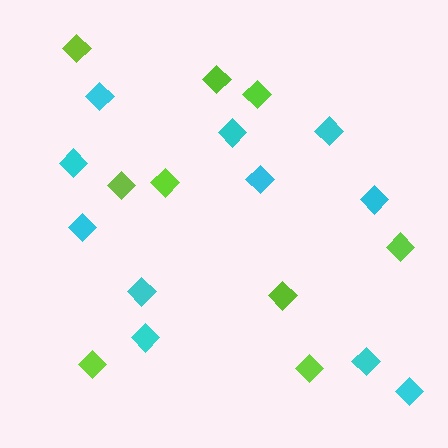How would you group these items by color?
There are 2 groups: one group of lime diamonds (9) and one group of cyan diamonds (11).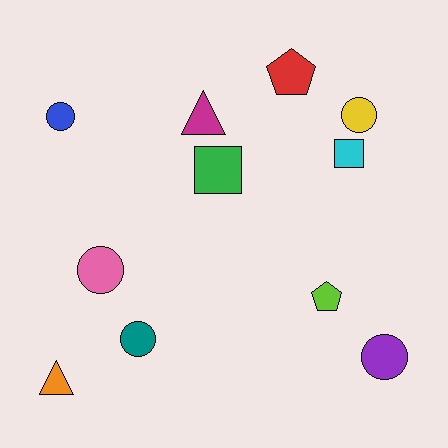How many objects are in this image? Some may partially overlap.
There are 11 objects.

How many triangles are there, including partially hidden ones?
There are 2 triangles.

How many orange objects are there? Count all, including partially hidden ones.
There is 1 orange object.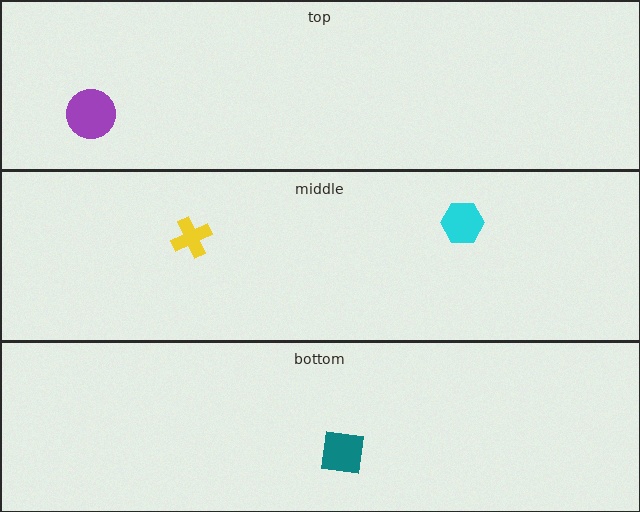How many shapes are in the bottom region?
1.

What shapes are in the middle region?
The yellow cross, the cyan hexagon.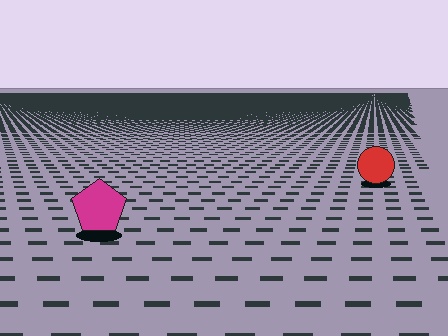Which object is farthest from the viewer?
The red circle is farthest from the viewer. It appears smaller and the ground texture around it is denser.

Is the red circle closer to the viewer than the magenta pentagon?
No. The magenta pentagon is closer — you can tell from the texture gradient: the ground texture is coarser near it.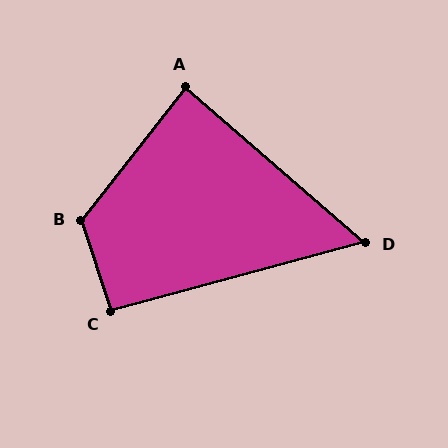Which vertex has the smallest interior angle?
D, at approximately 56 degrees.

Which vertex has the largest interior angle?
B, at approximately 124 degrees.